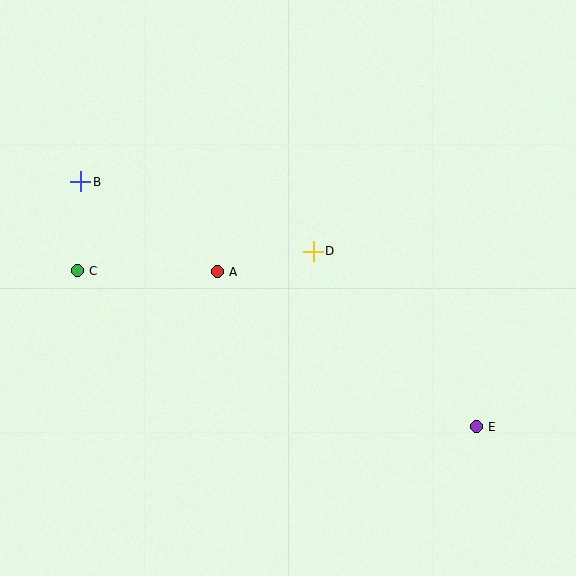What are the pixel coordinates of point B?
Point B is at (81, 182).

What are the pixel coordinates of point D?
Point D is at (313, 251).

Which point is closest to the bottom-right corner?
Point E is closest to the bottom-right corner.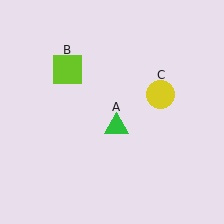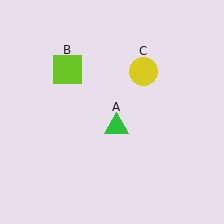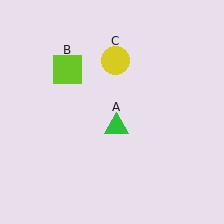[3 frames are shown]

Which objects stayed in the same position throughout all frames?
Green triangle (object A) and lime square (object B) remained stationary.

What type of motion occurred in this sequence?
The yellow circle (object C) rotated counterclockwise around the center of the scene.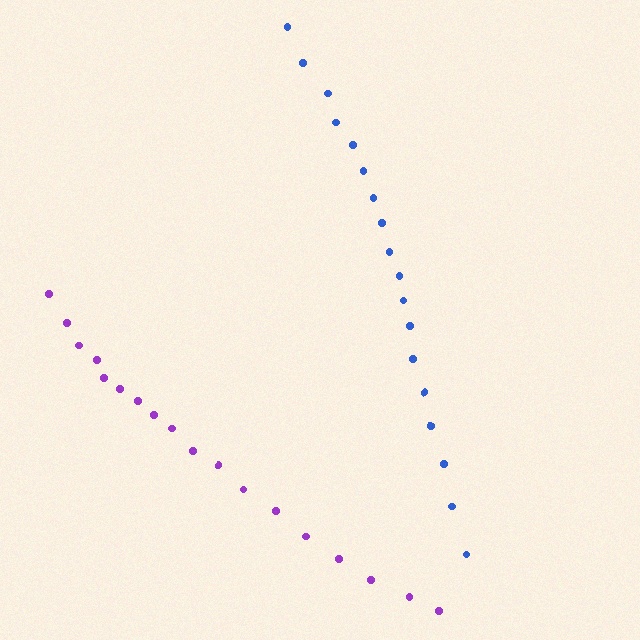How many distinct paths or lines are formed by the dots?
There are 2 distinct paths.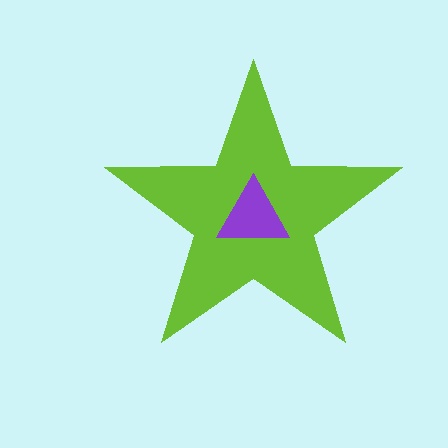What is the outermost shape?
The lime star.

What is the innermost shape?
The purple triangle.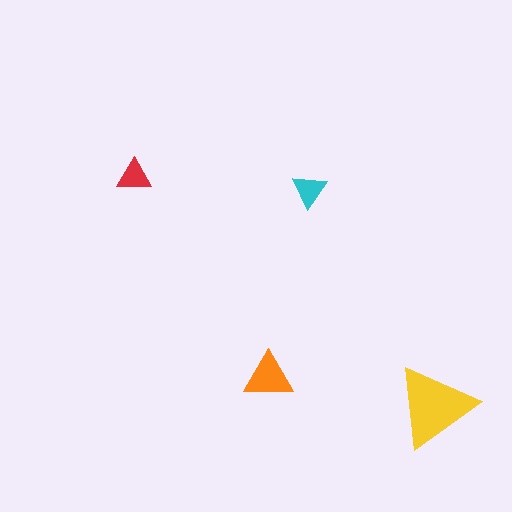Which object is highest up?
The red triangle is topmost.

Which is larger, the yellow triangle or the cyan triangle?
The yellow one.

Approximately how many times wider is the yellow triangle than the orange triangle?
About 1.5 times wider.